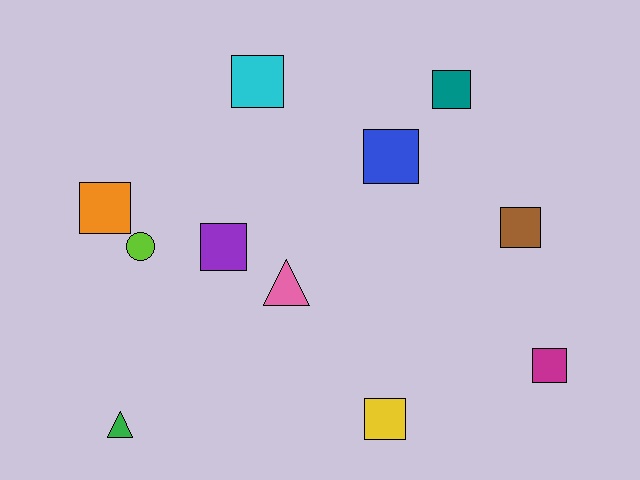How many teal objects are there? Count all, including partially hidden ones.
There is 1 teal object.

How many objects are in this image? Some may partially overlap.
There are 11 objects.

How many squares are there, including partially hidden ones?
There are 8 squares.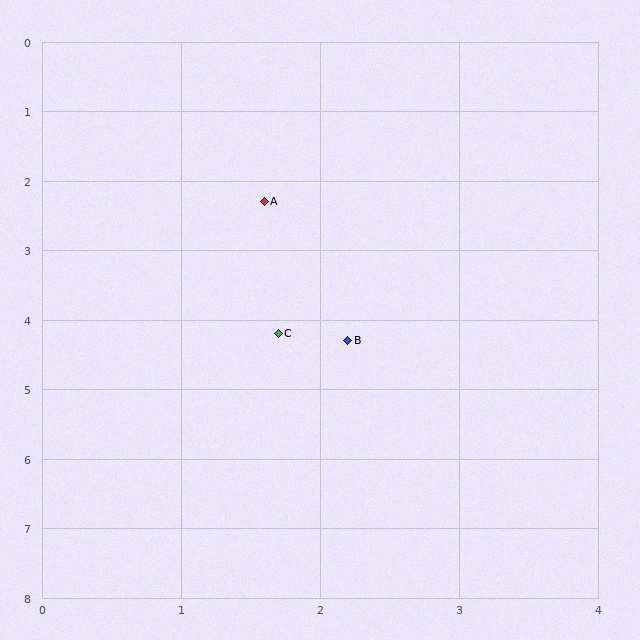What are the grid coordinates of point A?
Point A is at approximately (1.6, 2.3).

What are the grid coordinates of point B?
Point B is at approximately (2.2, 4.3).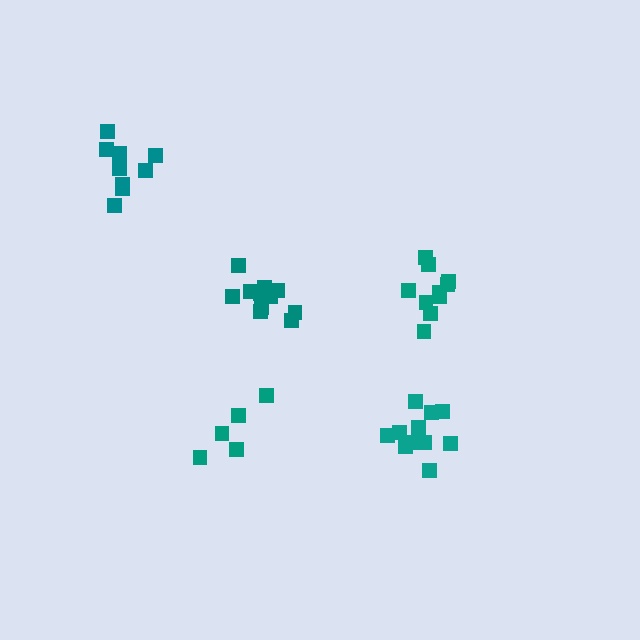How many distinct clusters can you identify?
There are 5 distinct clusters.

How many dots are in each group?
Group 1: 5 dots, Group 2: 11 dots, Group 3: 11 dots, Group 4: 10 dots, Group 5: 9 dots (46 total).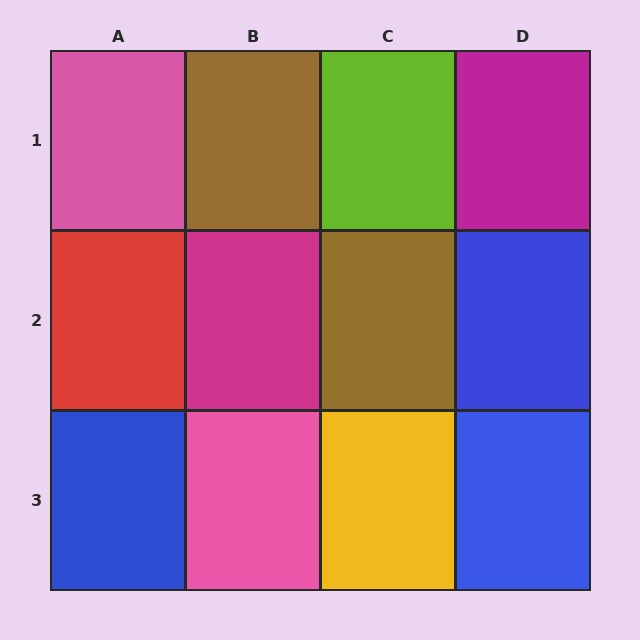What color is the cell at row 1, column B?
Brown.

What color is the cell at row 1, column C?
Lime.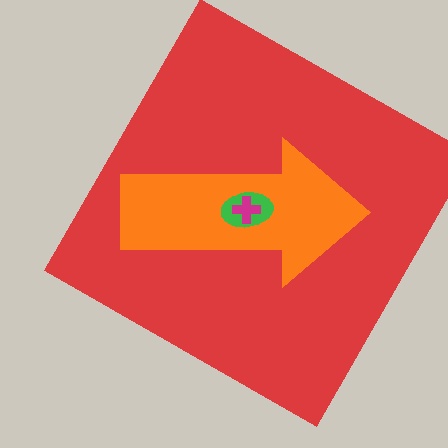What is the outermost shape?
The red square.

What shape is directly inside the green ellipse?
The magenta cross.